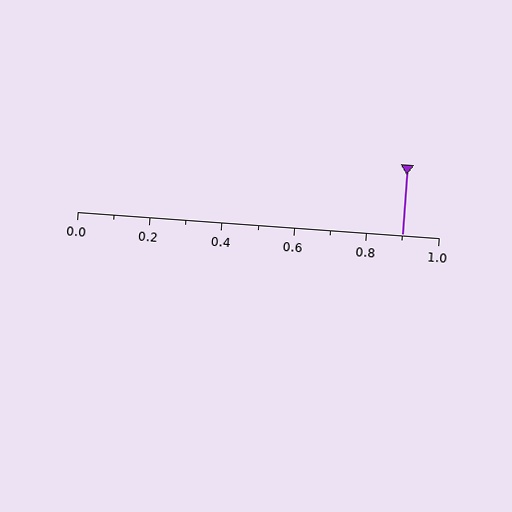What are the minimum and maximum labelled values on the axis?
The axis runs from 0.0 to 1.0.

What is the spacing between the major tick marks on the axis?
The major ticks are spaced 0.2 apart.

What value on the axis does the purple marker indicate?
The marker indicates approximately 0.9.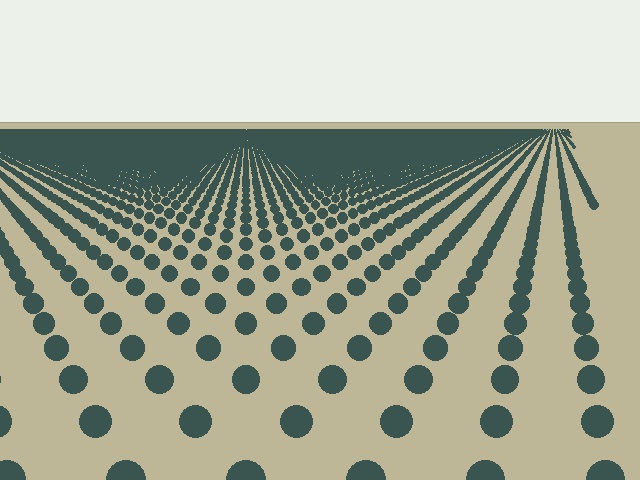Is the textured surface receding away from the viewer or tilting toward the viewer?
The surface is receding away from the viewer. Texture elements get smaller and denser toward the top.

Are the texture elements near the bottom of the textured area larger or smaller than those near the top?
Larger. Near the bottom, elements are closer to the viewer and appear at a bigger on-screen size.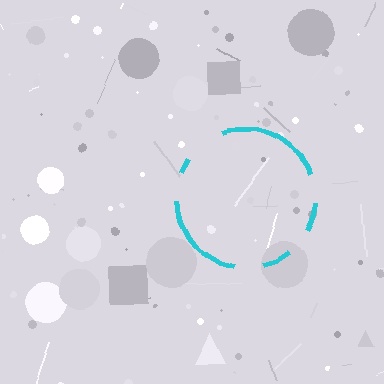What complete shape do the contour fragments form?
The contour fragments form a circle.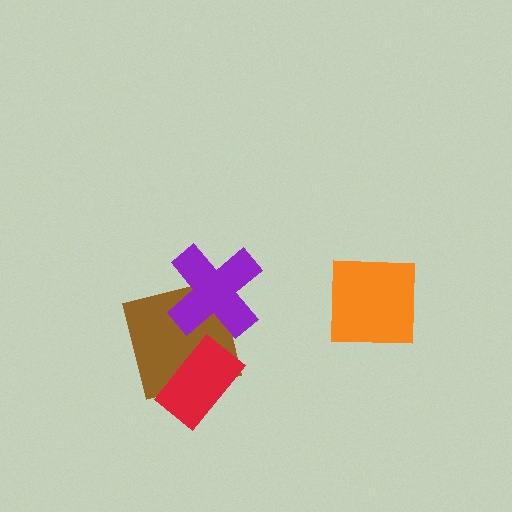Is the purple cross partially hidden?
No, no other shape covers it.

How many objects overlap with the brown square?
2 objects overlap with the brown square.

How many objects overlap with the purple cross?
1 object overlaps with the purple cross.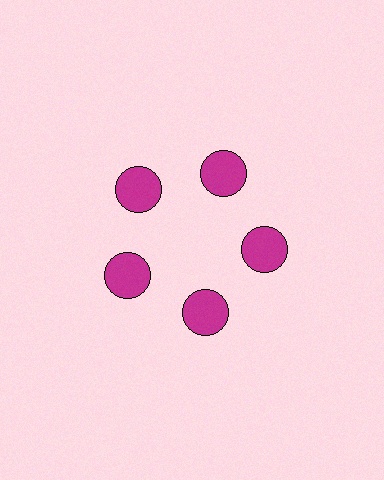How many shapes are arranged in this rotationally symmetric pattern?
There are 5 shapes, arranged in 5 groups of 1.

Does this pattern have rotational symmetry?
Yes, this pattern has 5-fold rotational symmetry. It looks the same after rotating 72 degrees around the center.